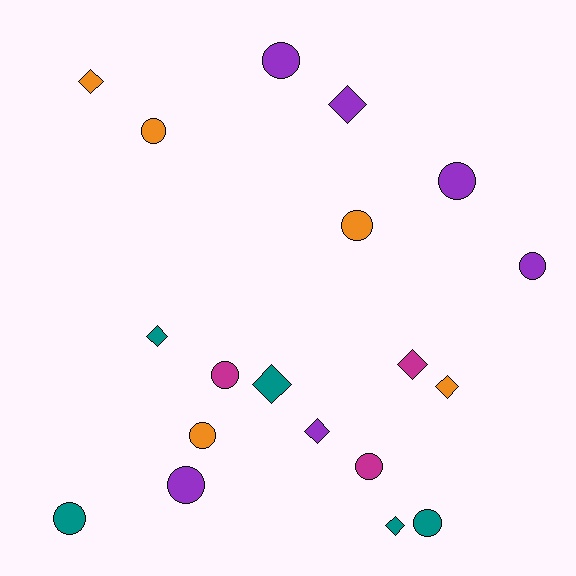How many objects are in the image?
There are 19 objects.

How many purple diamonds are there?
There are 2 purple diamonds.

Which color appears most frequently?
Purple, with 6 objects.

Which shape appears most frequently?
Circle, with 11 objects.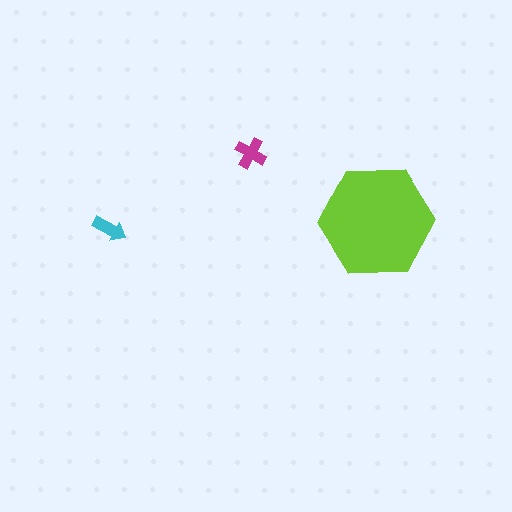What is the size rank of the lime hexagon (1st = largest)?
1st.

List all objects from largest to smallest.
The lime hexagon, the magenta cross, the cyan arrow.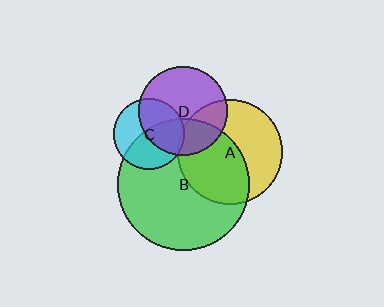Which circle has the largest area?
Circle B (green).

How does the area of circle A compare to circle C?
Approximately 2.2 times.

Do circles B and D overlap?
Yes.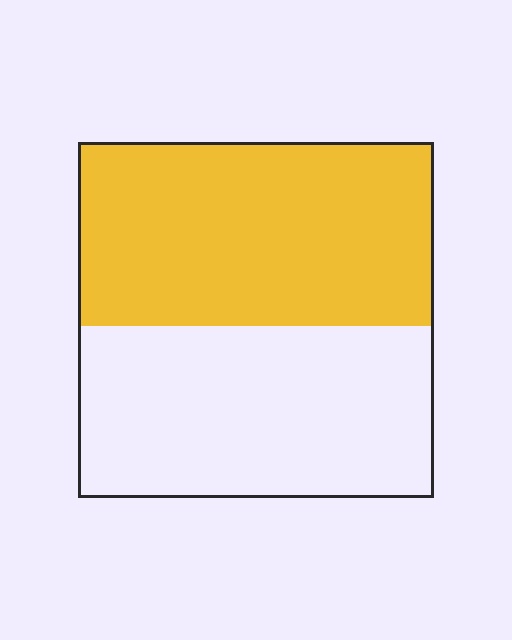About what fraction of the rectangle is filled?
About one half (1/2).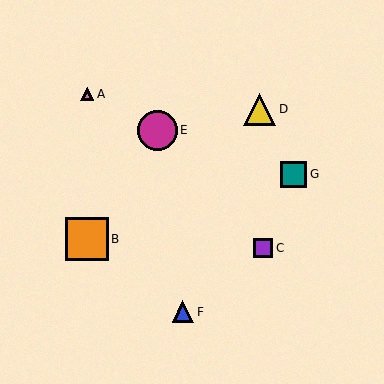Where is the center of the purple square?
The center of the purple square is at (263, 248).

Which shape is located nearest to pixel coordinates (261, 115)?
The yellow triangle (labeled D) at (259, 109) is nearest to that location.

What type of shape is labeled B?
Shape B is an orange square.